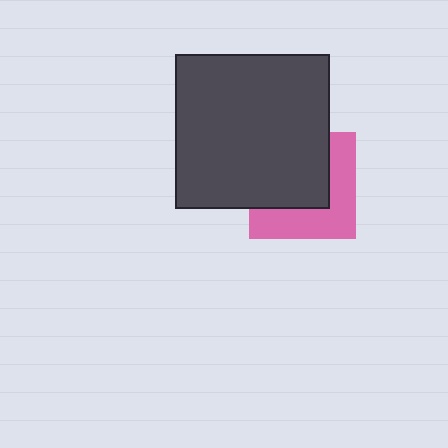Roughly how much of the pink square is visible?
About half of it is visible (roughly 45%).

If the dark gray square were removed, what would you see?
You would see the complete pink square.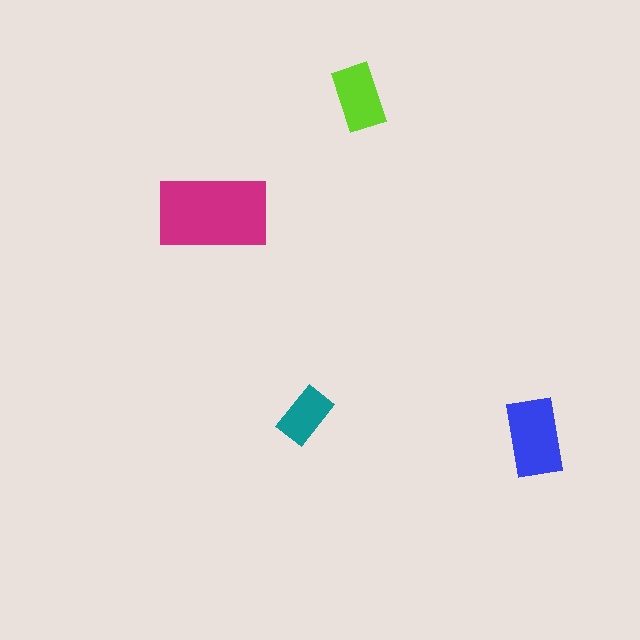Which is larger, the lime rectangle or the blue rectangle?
The blue one.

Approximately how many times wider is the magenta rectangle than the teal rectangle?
About 2 times wider.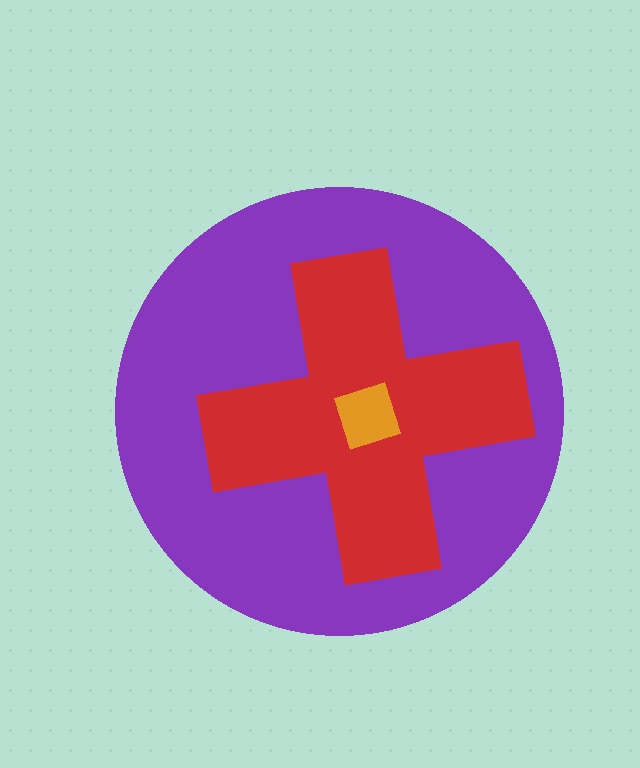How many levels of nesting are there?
3.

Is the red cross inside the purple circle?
Yes.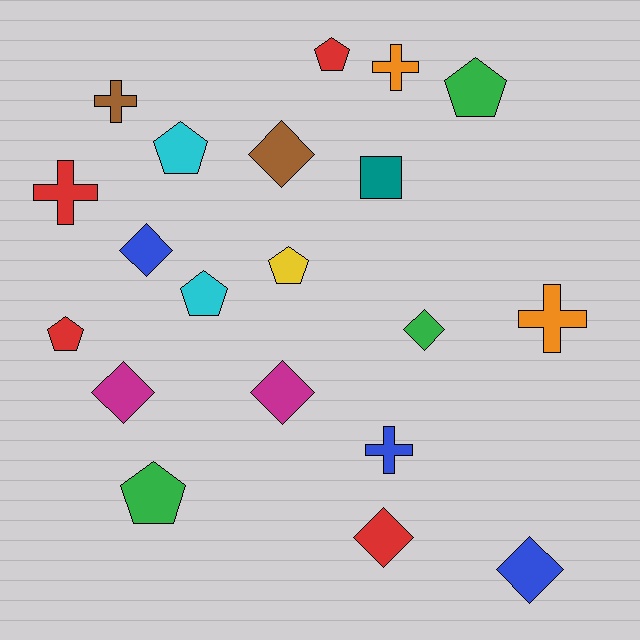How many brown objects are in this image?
There are 2 brown objects.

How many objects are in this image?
There are 20 objects.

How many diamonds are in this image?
There are 7 diamonds.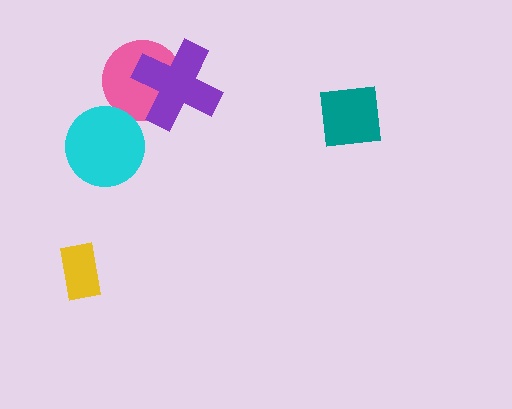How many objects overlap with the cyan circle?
0 objects overlap with the cyan circle.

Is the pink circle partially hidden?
Yes, it is partially covered by another shape.